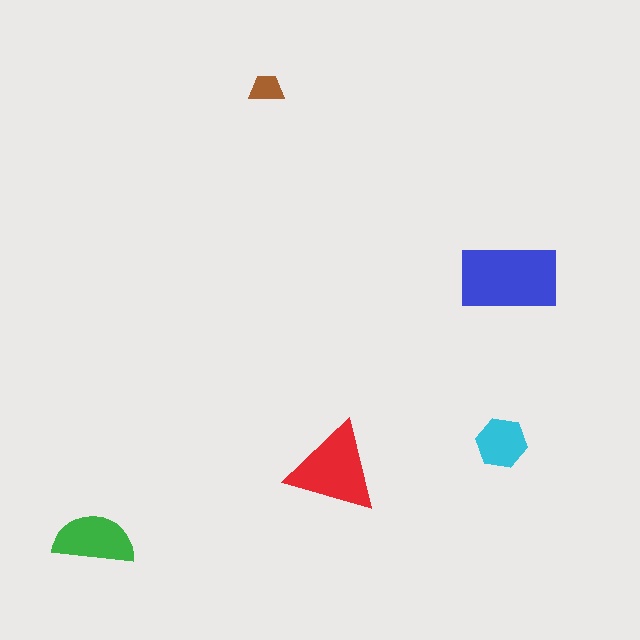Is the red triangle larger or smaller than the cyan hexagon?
Larger.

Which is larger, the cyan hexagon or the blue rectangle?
The blue rectangle.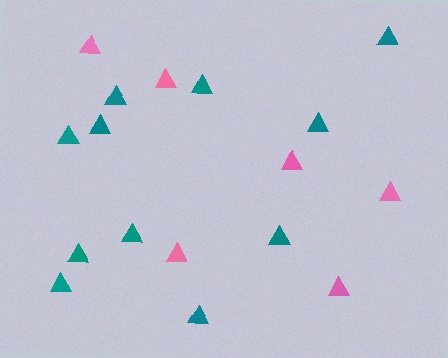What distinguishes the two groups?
There are 2 groups: one group of pink triangles (6) and one group of teal triangles (11).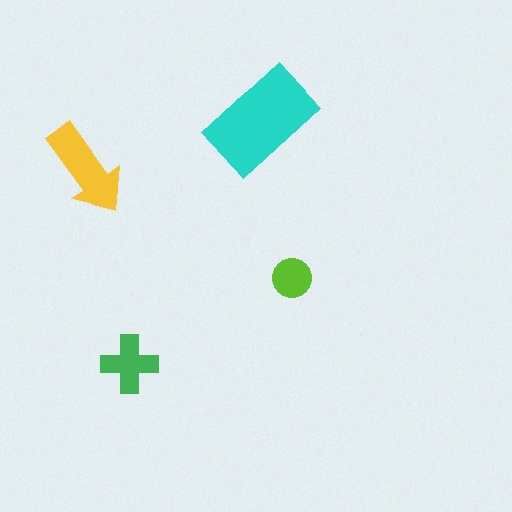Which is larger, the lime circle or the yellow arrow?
The yellow arrow.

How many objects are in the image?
There are 4 objects in the image.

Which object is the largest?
The cyan rectangle.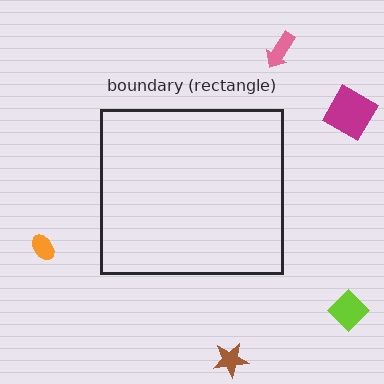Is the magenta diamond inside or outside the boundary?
Outside.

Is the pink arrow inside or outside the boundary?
Outside.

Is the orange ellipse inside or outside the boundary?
Outside.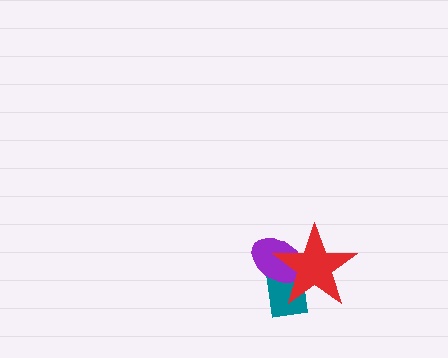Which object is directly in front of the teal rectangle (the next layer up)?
The purple ellipse is directly in front of the teal rectangle.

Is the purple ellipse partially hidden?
Yes, it is partially covered by another shape.